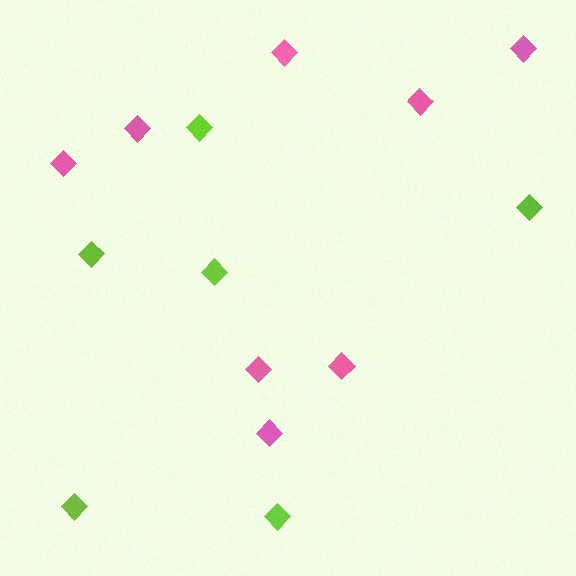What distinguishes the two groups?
There are 2 groups: one group of pink diamonds (8) and one group of lime diamonds (6).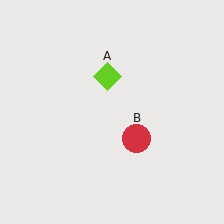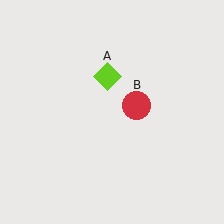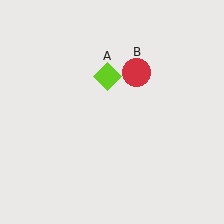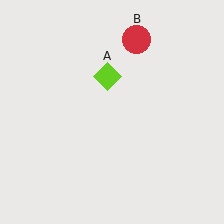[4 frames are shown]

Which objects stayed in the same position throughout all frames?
Lime diamond (object A) remained stationary.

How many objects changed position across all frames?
1 object changed position: red circle (object B).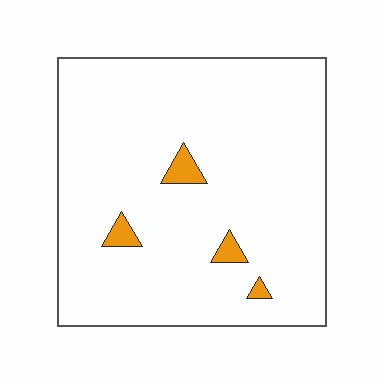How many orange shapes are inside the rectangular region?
4.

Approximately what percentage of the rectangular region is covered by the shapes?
Approximately 5%.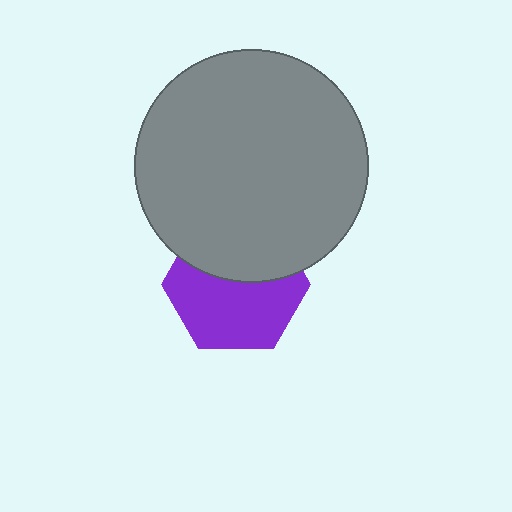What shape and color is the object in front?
The object in front is a gray circle.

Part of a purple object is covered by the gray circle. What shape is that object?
It is a hexagon.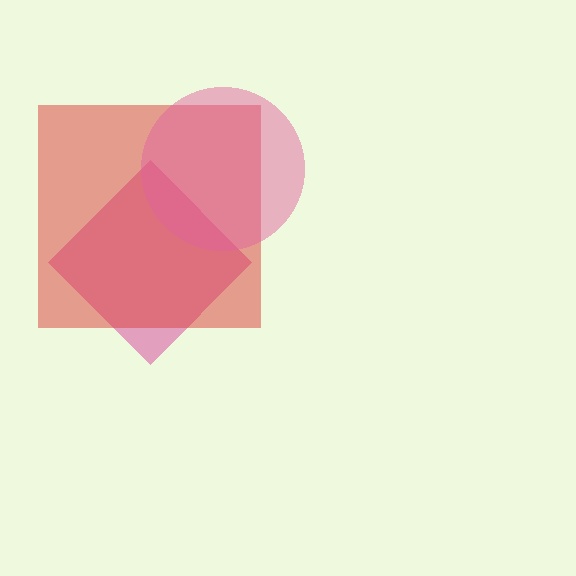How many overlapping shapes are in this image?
There are 3 overlapping shapes in the image.